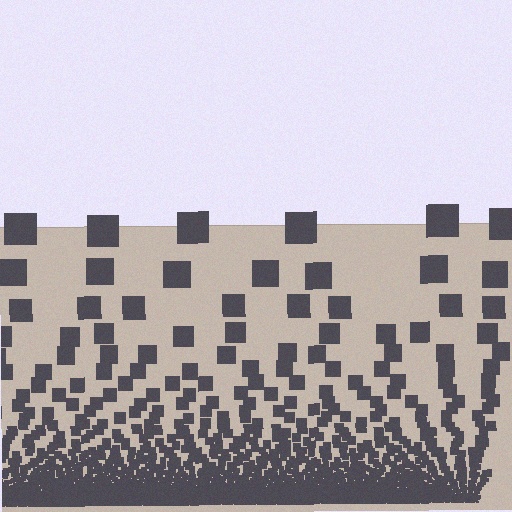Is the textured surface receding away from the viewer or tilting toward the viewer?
The surface appears to tilt toward the viewer. Texture elements get larger and sparser toward the top.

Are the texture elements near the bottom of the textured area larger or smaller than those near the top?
Smaller. The gradient is inverted — elements near the bottom are smaller and denser.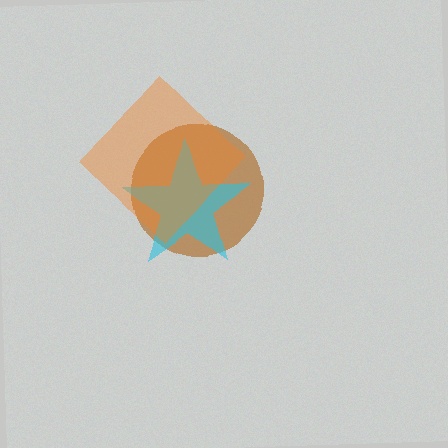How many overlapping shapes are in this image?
There are 3 overlapping shapes in the image.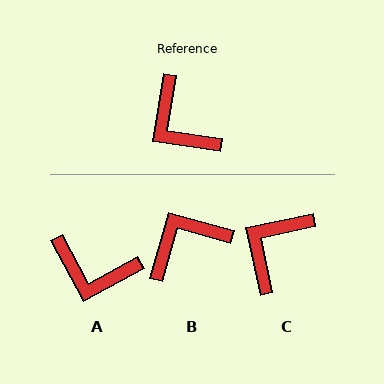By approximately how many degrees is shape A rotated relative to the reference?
Approximately 38 degrees counter-clockwise.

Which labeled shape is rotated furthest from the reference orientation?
B, about 96 degrees away.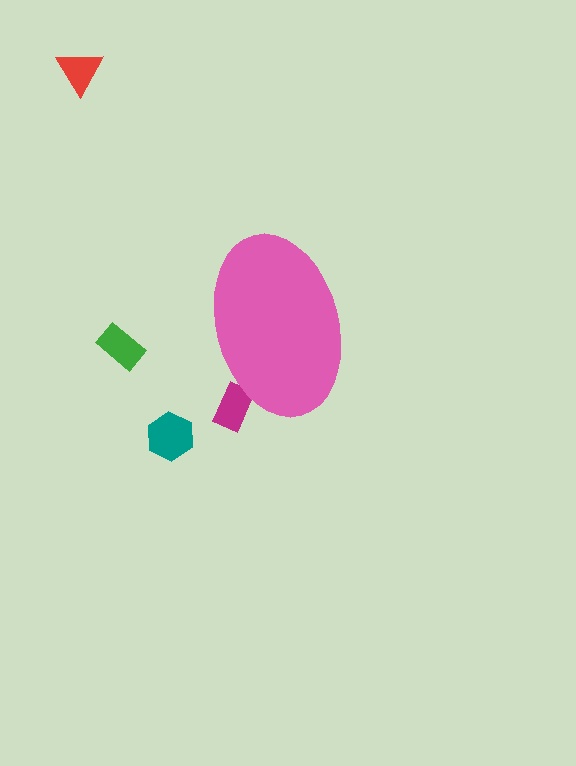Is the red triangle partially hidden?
No, the red triangle is fully visible.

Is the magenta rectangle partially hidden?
Yes, the magenta rectangle is partially hidden behind the pink ellipse.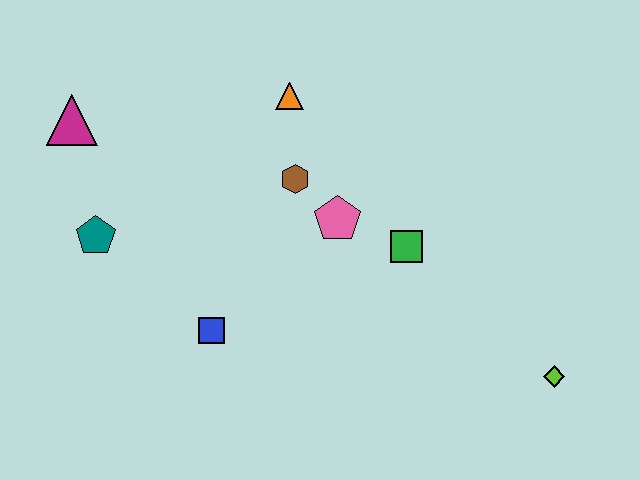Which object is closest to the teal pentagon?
The magenta triangle is closest to the teal pentagon.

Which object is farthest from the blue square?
The lime diamond is farthest from the blue square.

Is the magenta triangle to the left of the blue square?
Yes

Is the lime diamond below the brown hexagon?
Yes